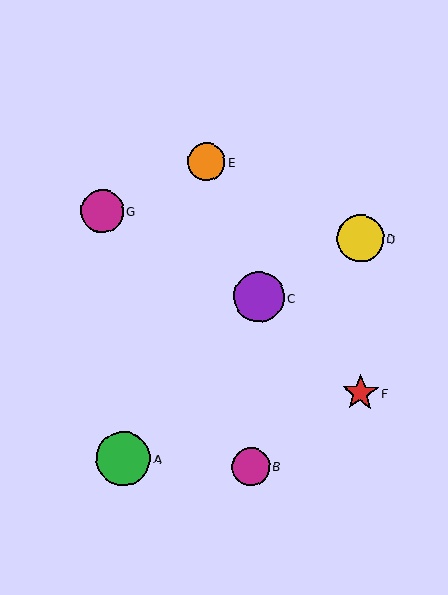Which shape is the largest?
The green circle (labeled A) is the largest.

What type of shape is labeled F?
Shape F is a red star.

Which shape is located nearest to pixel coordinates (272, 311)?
The purple circle (labeled C) at (259, 297) is nearest to that location.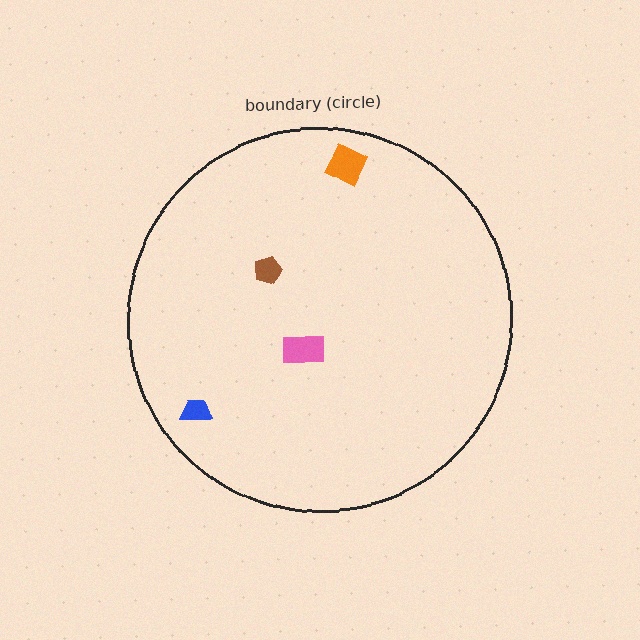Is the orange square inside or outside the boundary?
Inside.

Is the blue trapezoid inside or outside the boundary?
Inside.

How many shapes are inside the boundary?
4 inside, 0 outside.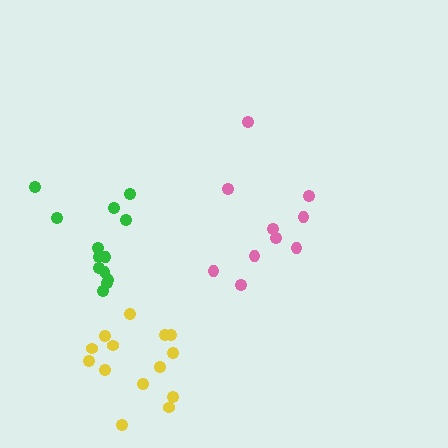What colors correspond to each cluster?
The clusters are colored: pink, yellow, green.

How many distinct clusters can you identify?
There are 3 distinct clusters.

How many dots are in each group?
Group 1: 10 dots, Group 2: 14 dots, Group 3: 13 dots (37 total).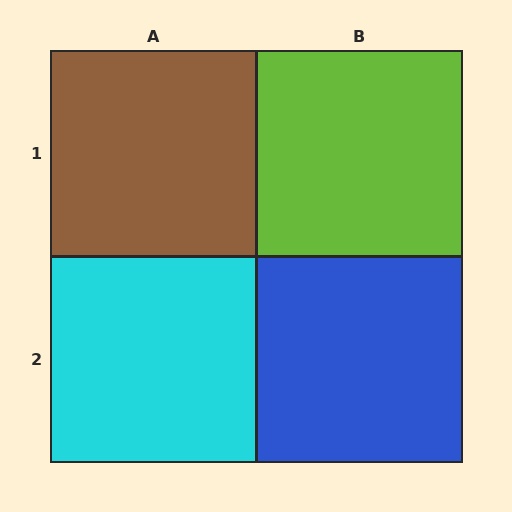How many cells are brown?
1 cell is brown.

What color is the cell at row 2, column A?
Cyan.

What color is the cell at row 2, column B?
Blue.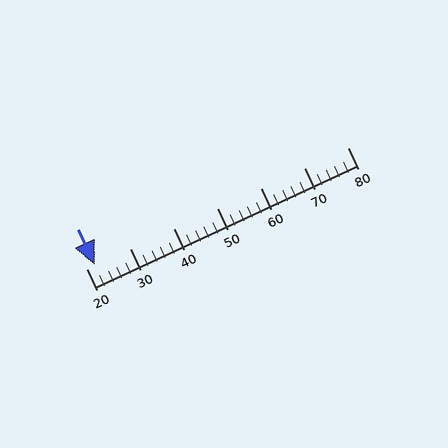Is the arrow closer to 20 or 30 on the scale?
The arrow is closer to 20.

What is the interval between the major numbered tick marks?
The major tick marks are spaced 10 units apart.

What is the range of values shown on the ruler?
The ruler shows values from 20 to 80.